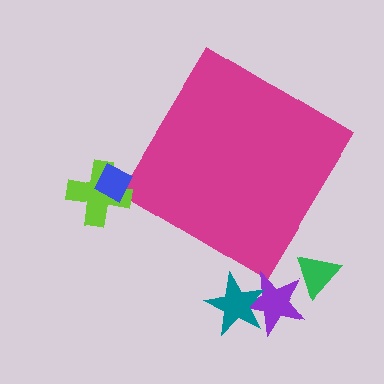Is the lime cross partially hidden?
No, the lime cross is fully visible.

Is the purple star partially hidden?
No, the purple star is fully visible.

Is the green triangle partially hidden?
No, the green triangle is fully visible.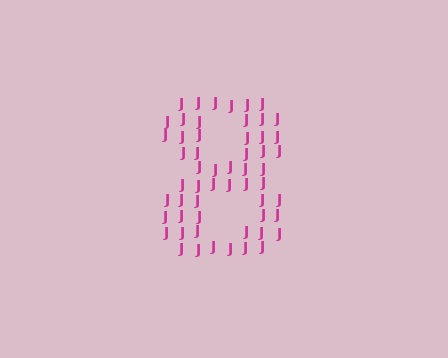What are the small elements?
The small elements are letter J's.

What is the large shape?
The large shape is the digit 8.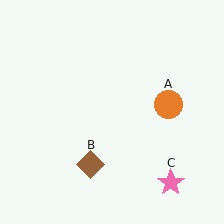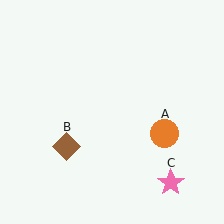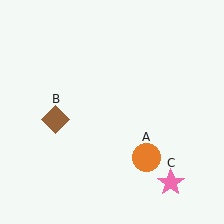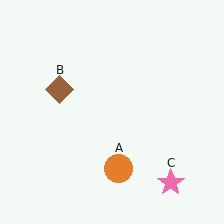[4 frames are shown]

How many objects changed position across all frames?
2 objects changed position: orange circle (object A), brown diamond (object B).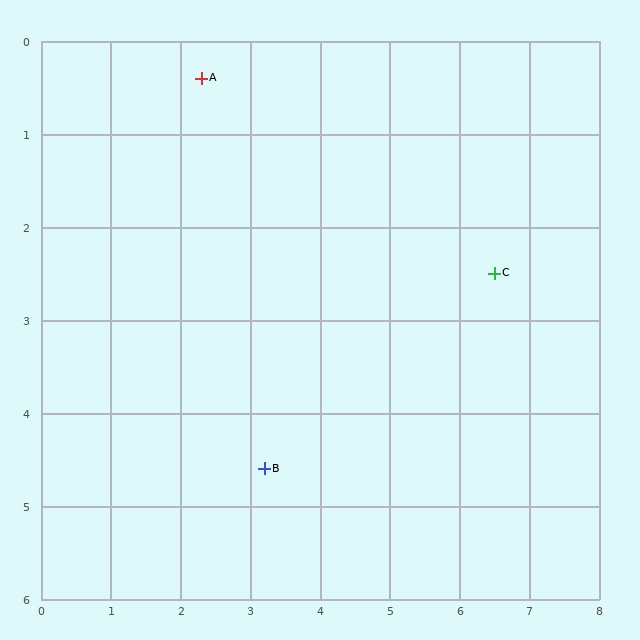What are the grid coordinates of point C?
Point C is at approximately (6.5, 2.5).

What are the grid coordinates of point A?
Point A is at approximately (2.3, 0.4).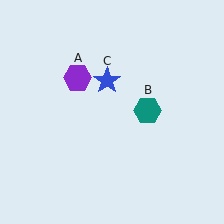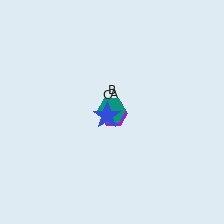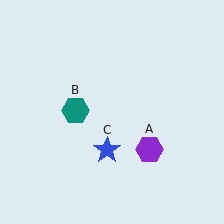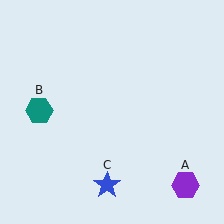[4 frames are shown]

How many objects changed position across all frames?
3 objects changed position: purple hexagon (object A), teal hexagon (object B), blue star (object C).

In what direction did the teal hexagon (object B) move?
The teal hexagon (object B) moved left.